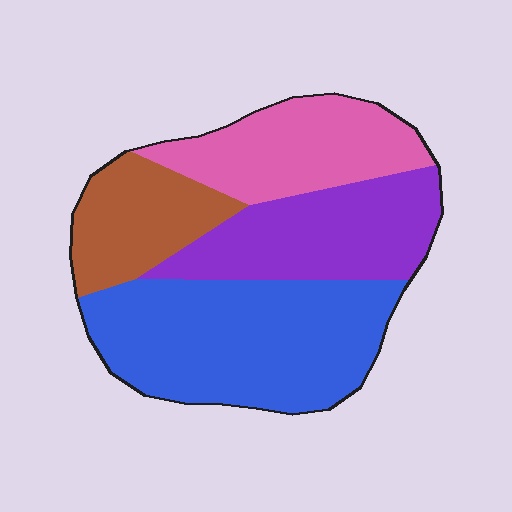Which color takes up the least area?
Brown, at roughly 15%.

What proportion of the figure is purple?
Purple covers roughly 25% of the figure.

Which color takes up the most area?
Blue, at roughly 40%.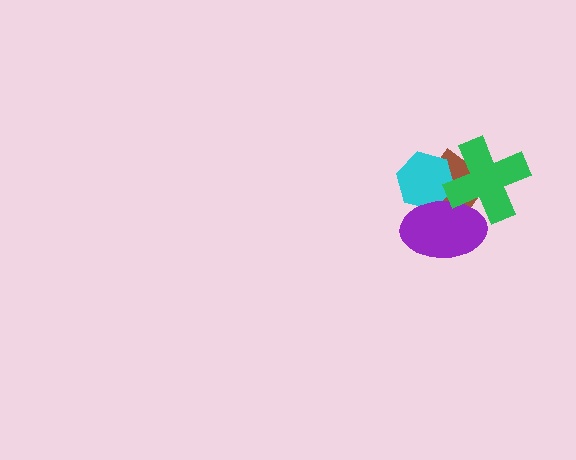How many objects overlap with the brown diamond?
3 objects overlap with the brown diamond.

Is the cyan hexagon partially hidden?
Yes, it is partially covered by another shape.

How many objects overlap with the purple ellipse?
3 objects overlap with the purple ellipse.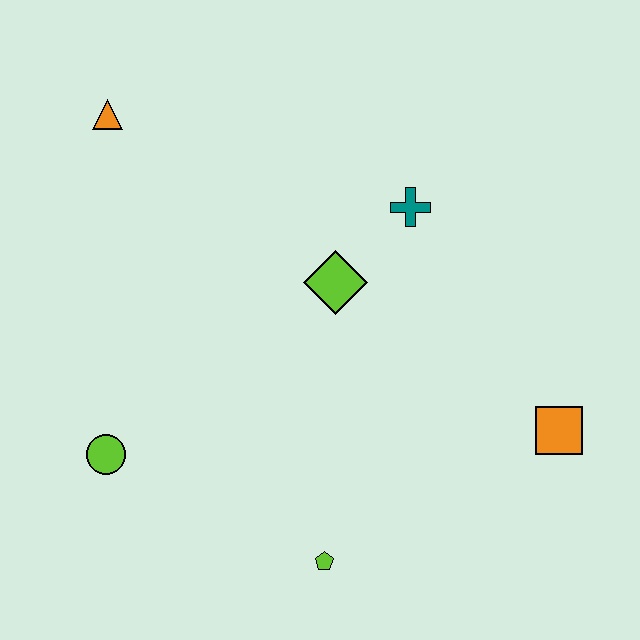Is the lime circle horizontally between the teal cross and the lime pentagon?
No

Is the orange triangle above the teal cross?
Yes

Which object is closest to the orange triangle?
The lime diamond is closest to the orange triangle.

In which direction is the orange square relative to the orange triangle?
The orange square is to the right of the orange triangle.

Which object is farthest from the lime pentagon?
The orange triangle is farthest from the lime pentagon.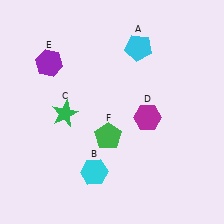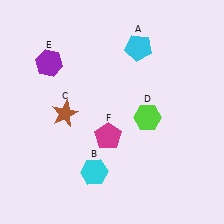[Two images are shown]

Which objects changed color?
C changed from green to brown. D changed from magenta to lime. F changed from green to magenta.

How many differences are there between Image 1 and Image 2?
There are 3 differences between the two images.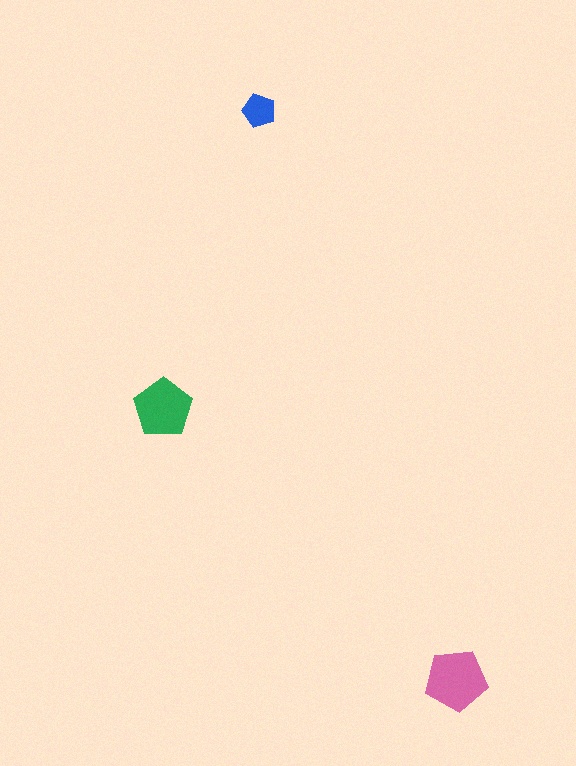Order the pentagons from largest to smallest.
the pink one, the green one, the blue one.